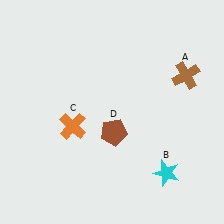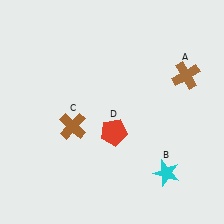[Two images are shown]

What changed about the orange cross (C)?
In Image 1, C is orange. In Image 2, it changed to brown.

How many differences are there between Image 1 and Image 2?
There are 2 differences between the two images.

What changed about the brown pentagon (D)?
In Image 1, D is brown. In Image 2, it changed to red.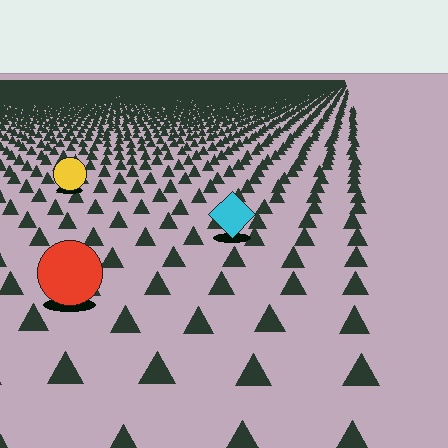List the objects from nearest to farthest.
From nearest to farthest: the red circle, the cyan diamond, the yellow circle.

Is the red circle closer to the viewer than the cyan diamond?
Yes. The red circle is closer — you can tell from the texture gradient: the ground texture is coarser near it.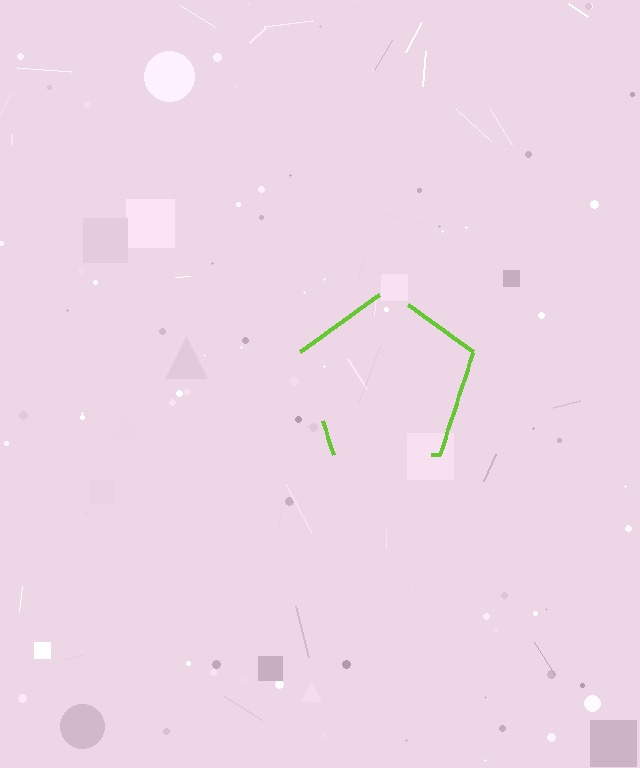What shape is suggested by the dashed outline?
The dashed outline suggests a pentagon.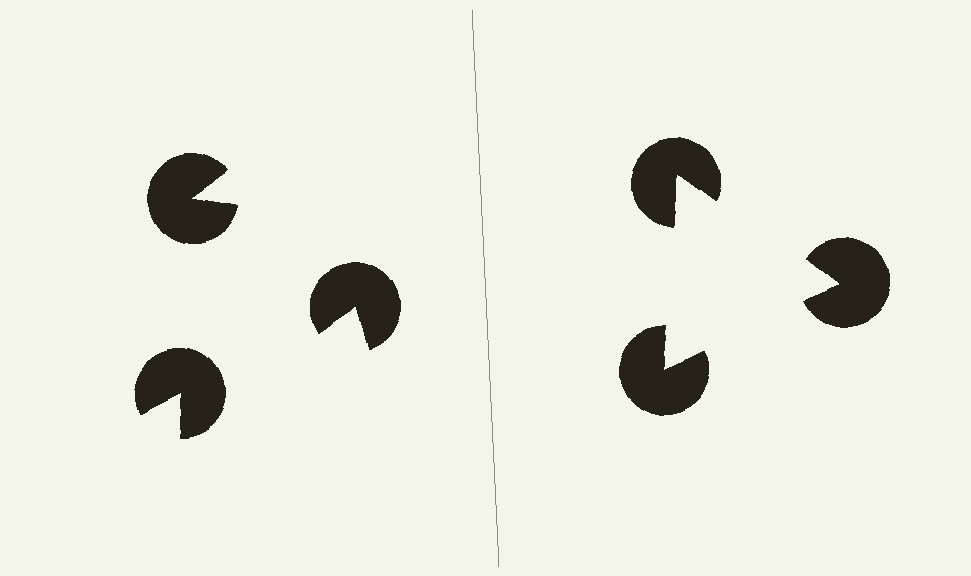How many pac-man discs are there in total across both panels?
6 — 3 on each side.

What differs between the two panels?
The pac-man discs are positioned identically on both sides; only the wedge orientations differ. On the right they align to a triangle; on the left they are misaligned.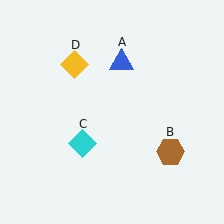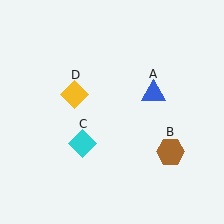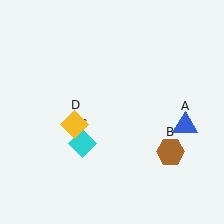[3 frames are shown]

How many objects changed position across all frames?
2 objects changed position: blue triangle (object A), yellow diamond (object D).